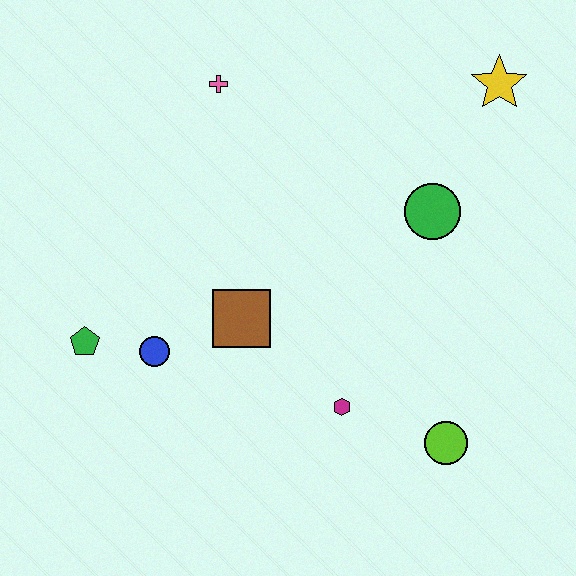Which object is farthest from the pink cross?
The lime circle is farthest from the pink cross.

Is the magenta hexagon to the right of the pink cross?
Yes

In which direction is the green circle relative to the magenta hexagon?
The green circle is above the magenta hexagon.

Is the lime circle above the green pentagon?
No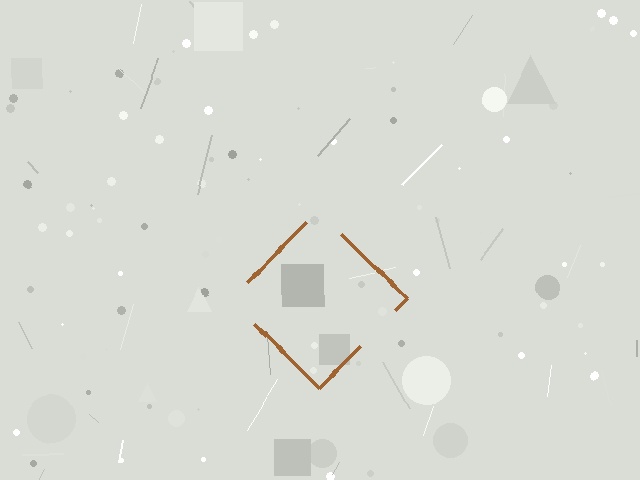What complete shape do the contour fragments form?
The contour fragments form a diamond.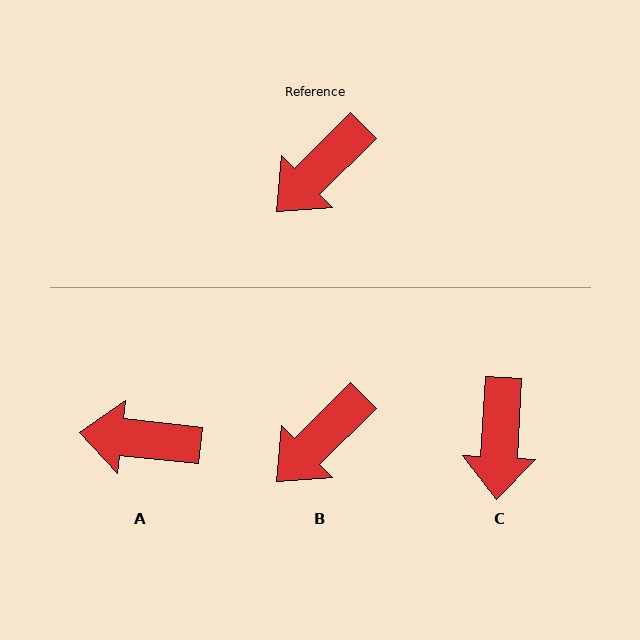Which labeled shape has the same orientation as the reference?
B.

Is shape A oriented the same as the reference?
No, it is off by about 51 degrees.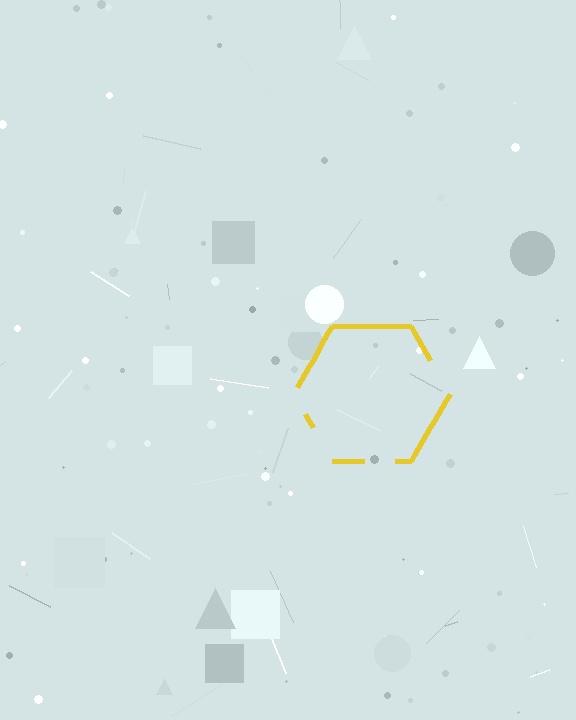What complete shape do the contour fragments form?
The contour fragments form a hexagon.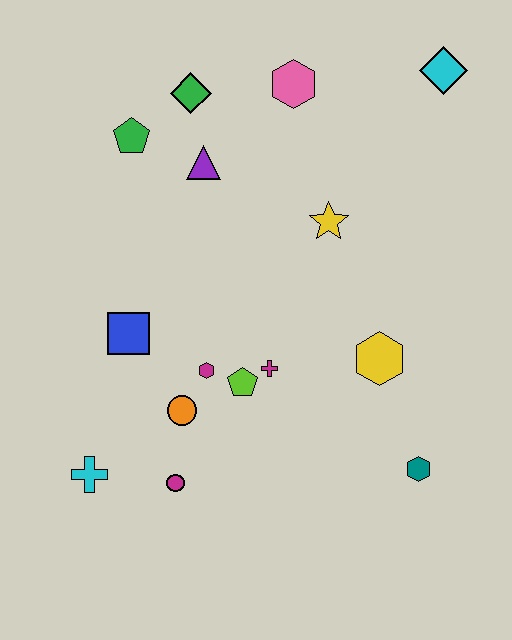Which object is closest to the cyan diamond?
The pink hexagon is closest to the cyan diamond.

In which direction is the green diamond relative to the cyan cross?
The green diamond is above the cyan cross.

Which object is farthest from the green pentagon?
The teal hexagon is farthest from the green pentagon.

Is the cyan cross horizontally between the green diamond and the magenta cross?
No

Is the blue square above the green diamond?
No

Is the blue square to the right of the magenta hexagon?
No